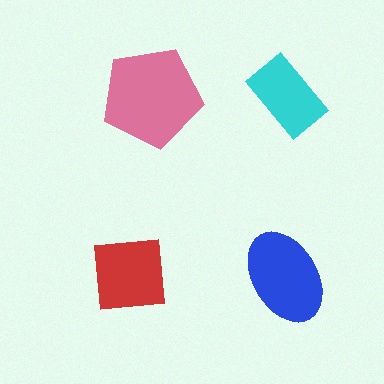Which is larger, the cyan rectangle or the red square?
The red square.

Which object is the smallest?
The cyan rectangle.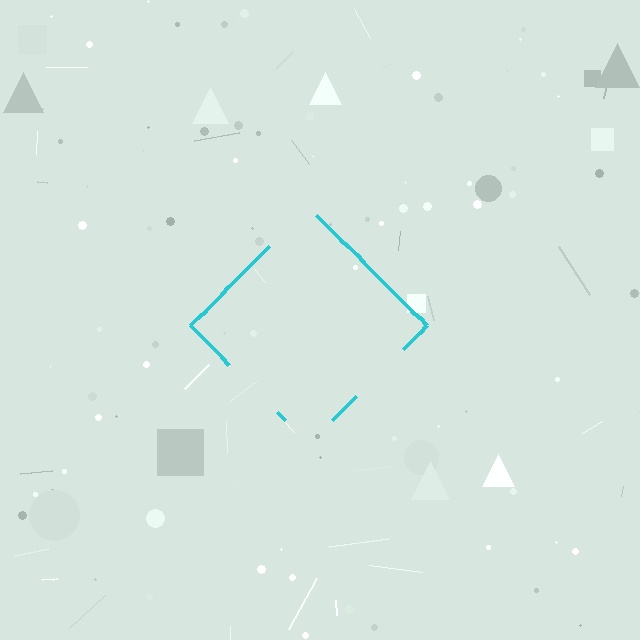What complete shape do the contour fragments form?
The contour fragments form a diamond.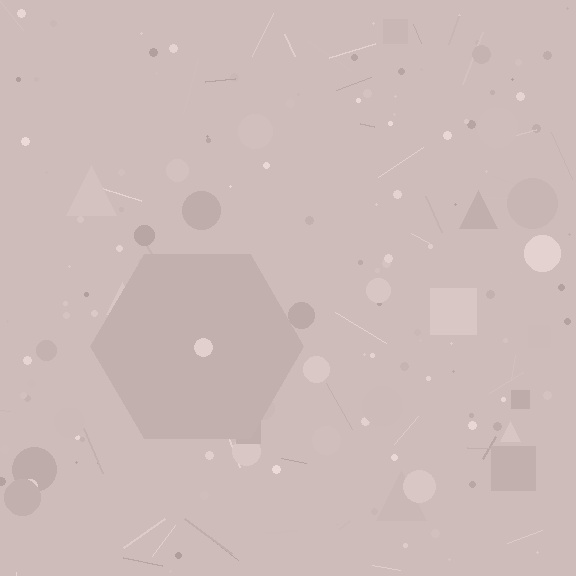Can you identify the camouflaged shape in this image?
The camouflaged shape is a hexagon.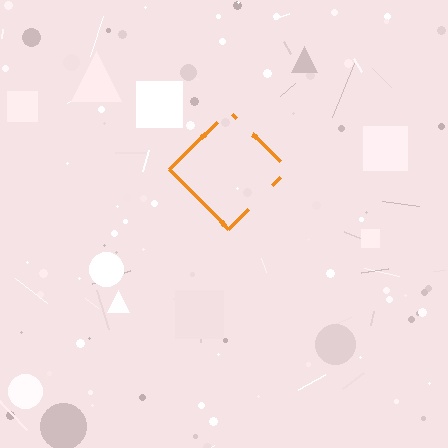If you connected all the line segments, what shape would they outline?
They would outline a diamond.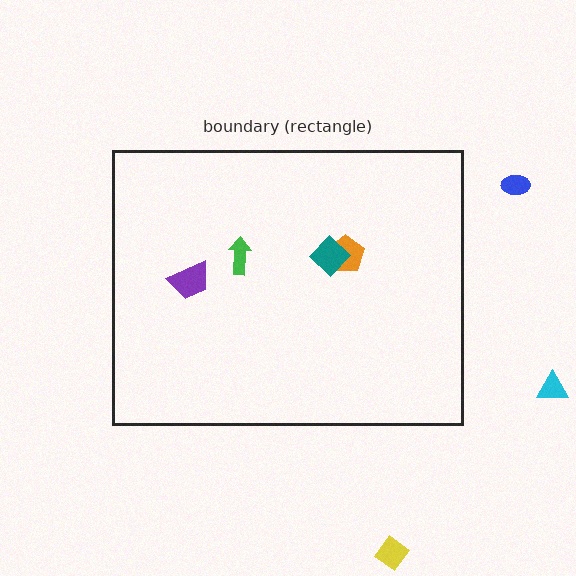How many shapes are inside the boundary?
4 inside, 3 outside.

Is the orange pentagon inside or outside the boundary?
Inside.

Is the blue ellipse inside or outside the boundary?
Outside.